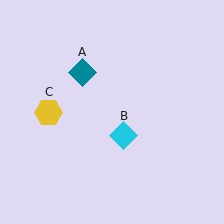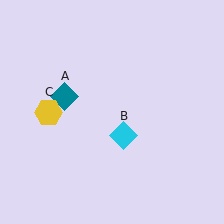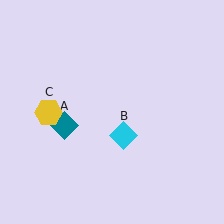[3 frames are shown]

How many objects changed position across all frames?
1 object changed position: teal diamond (object A).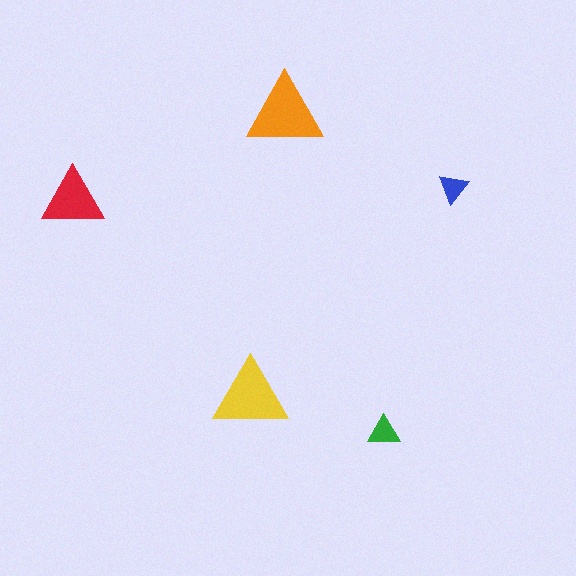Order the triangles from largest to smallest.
the orange one, the yellow one, the red one, the green one, the blue one.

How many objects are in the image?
There are 5 objects in the image.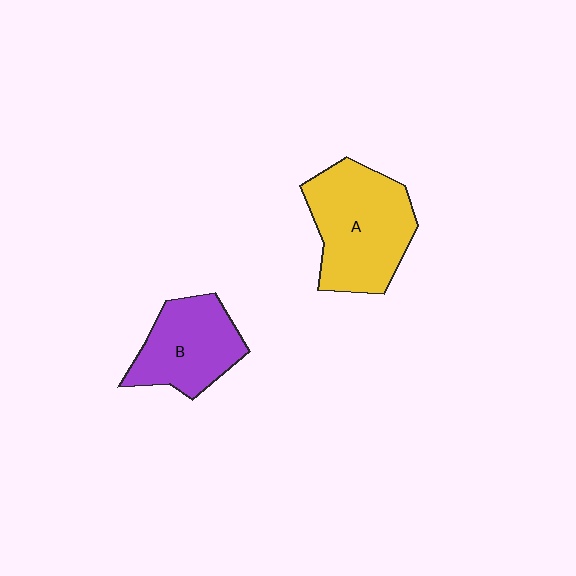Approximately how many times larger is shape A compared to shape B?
Approximately 1.4 times.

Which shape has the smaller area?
Shape B (purple).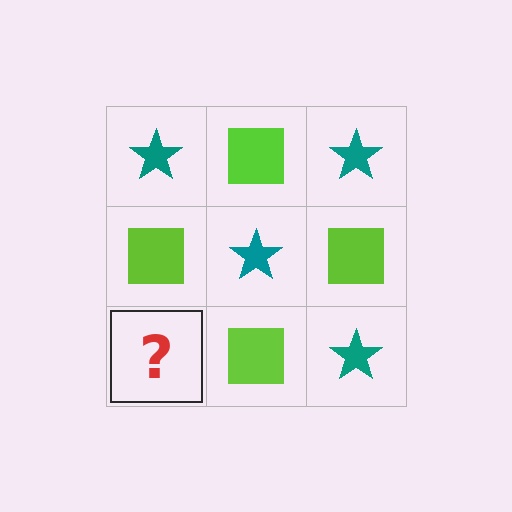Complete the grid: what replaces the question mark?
The question mark should be replaced with a teal star.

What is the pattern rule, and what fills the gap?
The rule is that it alternates teal star and lime square in a checkerboard pattern. The gap should be filled with a teal star.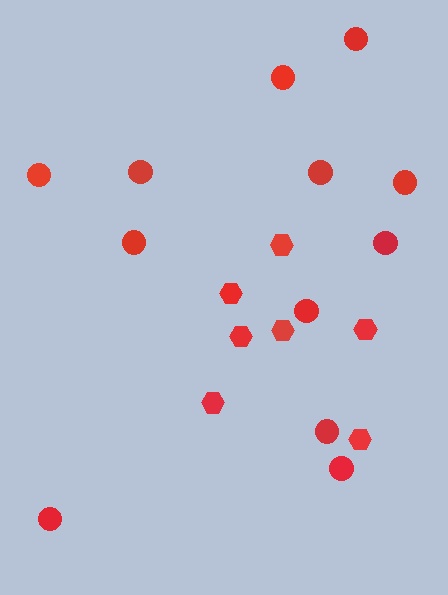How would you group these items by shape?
There are 2 groups: one group of circles (12) and one group of hexagons (7).